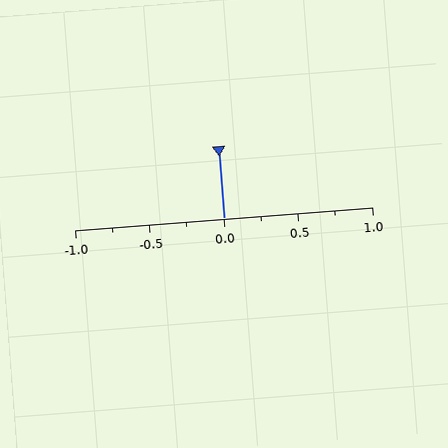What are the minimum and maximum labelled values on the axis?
The axis runs from -1.0 to 1.0.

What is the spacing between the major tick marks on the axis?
The major ticks are spaced 0.5 apart.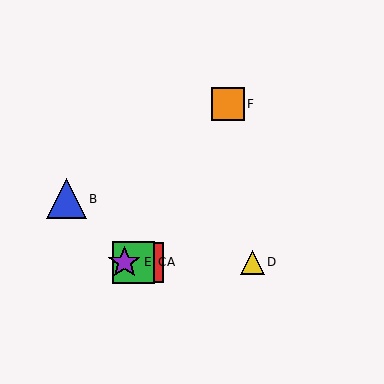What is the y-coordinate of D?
Object D is at y≈262.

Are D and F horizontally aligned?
No, D is at y≈262 and F is at y≈104.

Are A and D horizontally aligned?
Yes, both are at y≈262.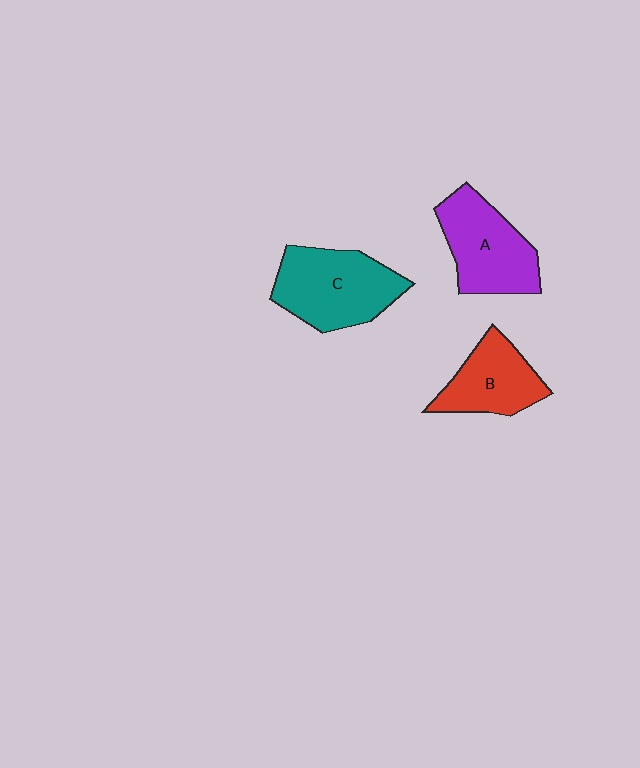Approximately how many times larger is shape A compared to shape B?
Approximately 1.2 times.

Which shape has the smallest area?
Shape B (red).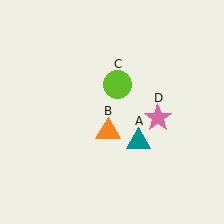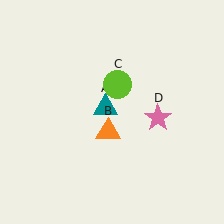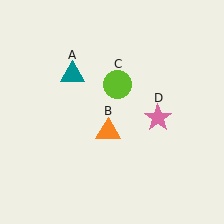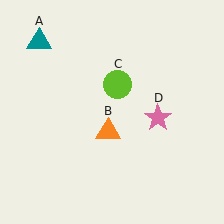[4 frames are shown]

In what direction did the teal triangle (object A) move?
The teal triangle (object A) moved up and to the left.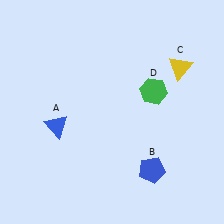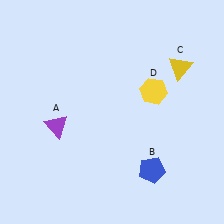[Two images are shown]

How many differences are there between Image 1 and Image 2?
There are 2 differences between the two images.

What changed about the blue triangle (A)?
In Image 1, A is blue. In Image 2, it changed to purple.